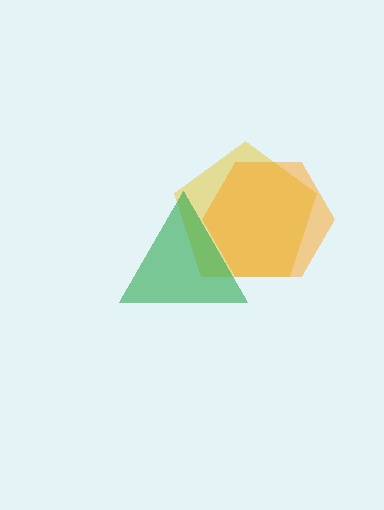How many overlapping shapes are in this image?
There are 3 overlapping shapes in the image.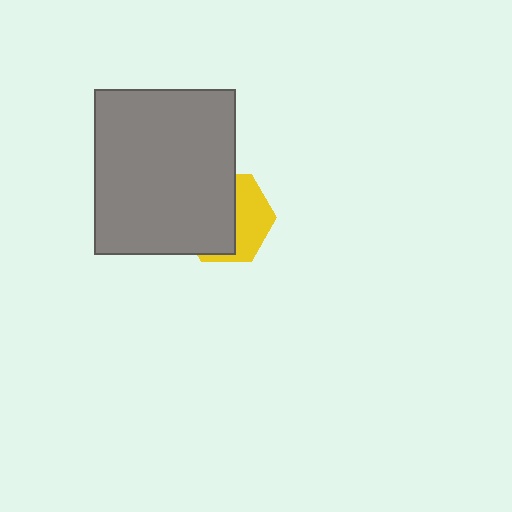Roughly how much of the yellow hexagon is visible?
A small part of it is visible (roughly 41%).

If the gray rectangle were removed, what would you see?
You would see the complete yellow hexagon.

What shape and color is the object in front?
The object in front is a gray rectangle.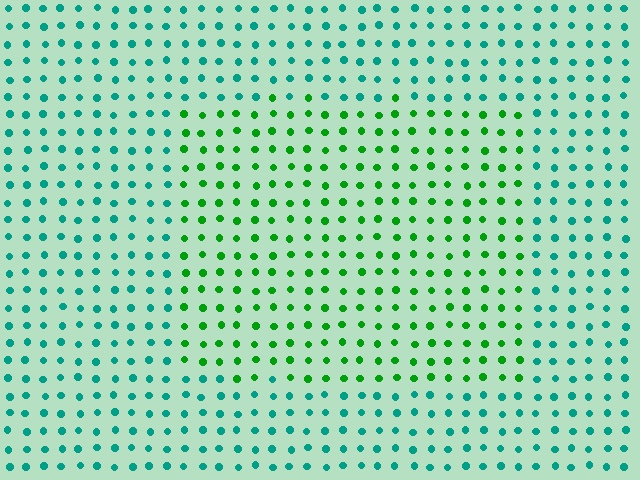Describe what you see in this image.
The image is filled with small teal elements in a uniform arrangement. A rectangle-shaped region is visible where the elements are tinted to a slightly different hue, forming a subtle color boundary.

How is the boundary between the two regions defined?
The boundary is defined purely by a slight shift in hue (about 47 degrees). Spacing, size, and orientation are identical on both sides.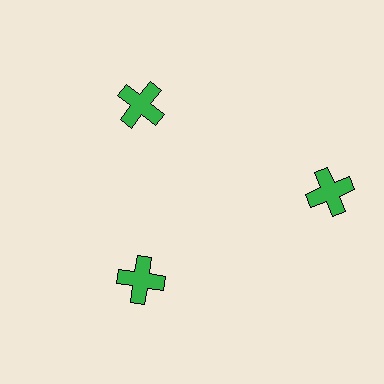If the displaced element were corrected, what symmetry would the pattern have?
It would have 3-fold rotational symmetry — the pattern would map onto itself every 120 degrees.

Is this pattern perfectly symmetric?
No. The 3 green crosses are arranged in a ring, but one element near the 3 o'clock position is pushed outward from the center, breaking the 3-fold rotational symmetry.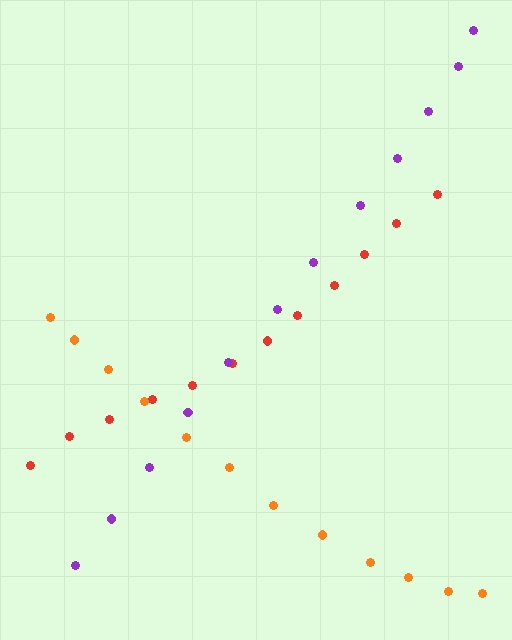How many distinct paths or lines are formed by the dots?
There are 3 distinct paths.